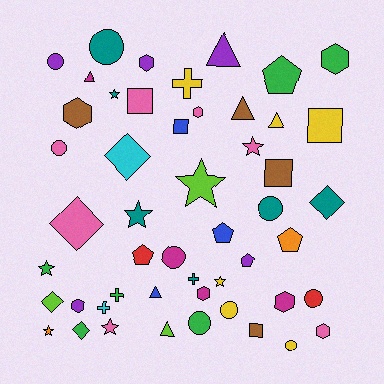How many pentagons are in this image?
There are 5 pentagons.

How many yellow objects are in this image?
There are 6 yellow objects.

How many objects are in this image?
There are 50 objects.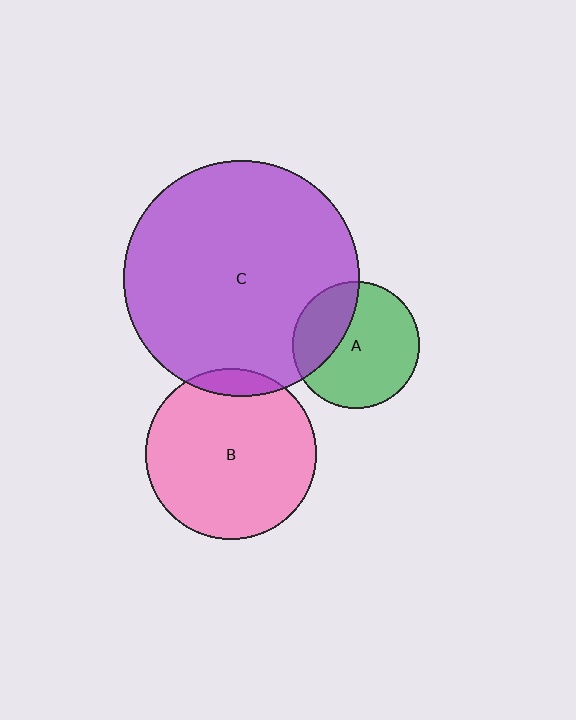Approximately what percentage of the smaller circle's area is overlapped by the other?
Approximately 10%.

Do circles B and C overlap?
Yes.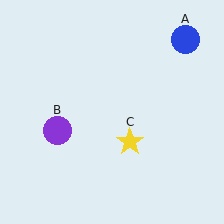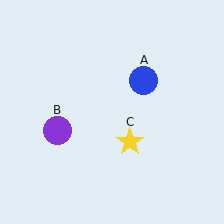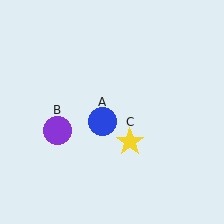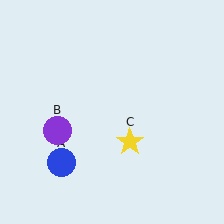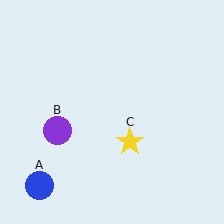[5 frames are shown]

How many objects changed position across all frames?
1 object changed position: blue circle (object A).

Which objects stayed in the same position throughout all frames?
Purple circle (object B) and yellow star (object C) remained stationary.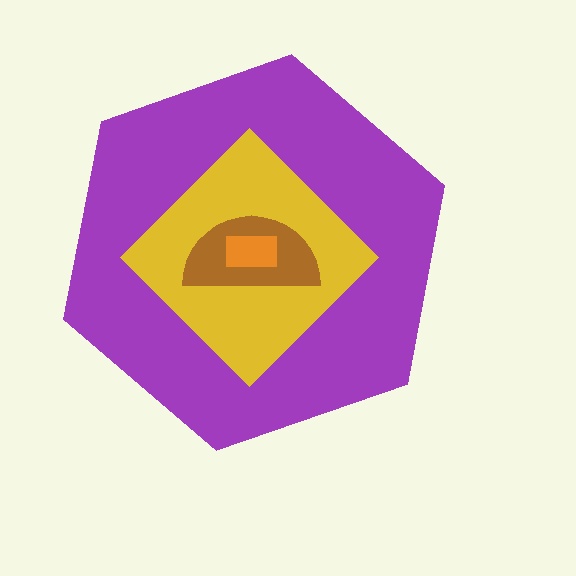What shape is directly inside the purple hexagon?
The yellow diamond.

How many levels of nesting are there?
4.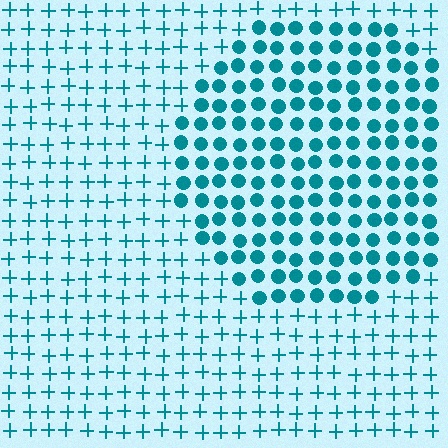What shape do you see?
I see a circle.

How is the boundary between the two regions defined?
The boundary is defined by a change in element shape: circles inside vs. plus signs outside. All elements share the same color and spacing.